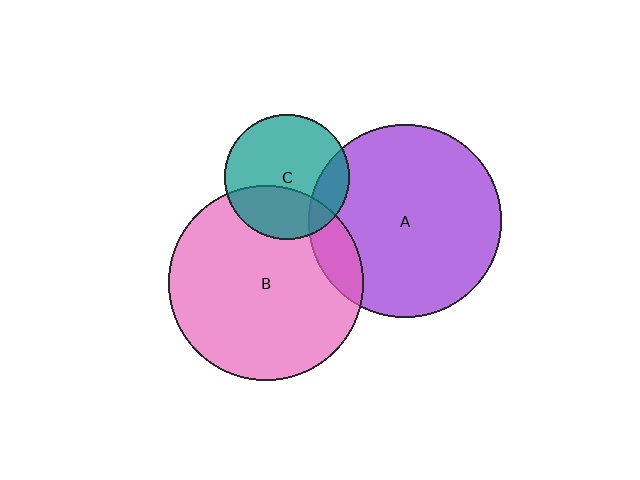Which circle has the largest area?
Circle B (pink).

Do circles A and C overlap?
Yes.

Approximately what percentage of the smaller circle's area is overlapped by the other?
Approximately 15%.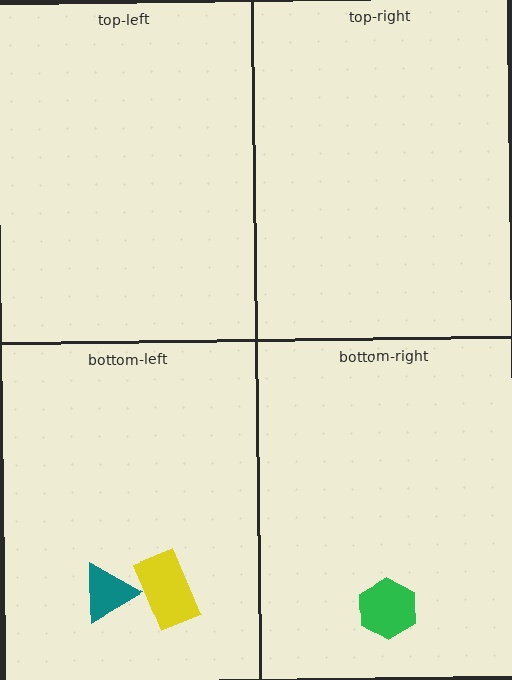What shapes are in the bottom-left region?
The teal triangle, the yellow rectangle.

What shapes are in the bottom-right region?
The green hexagon.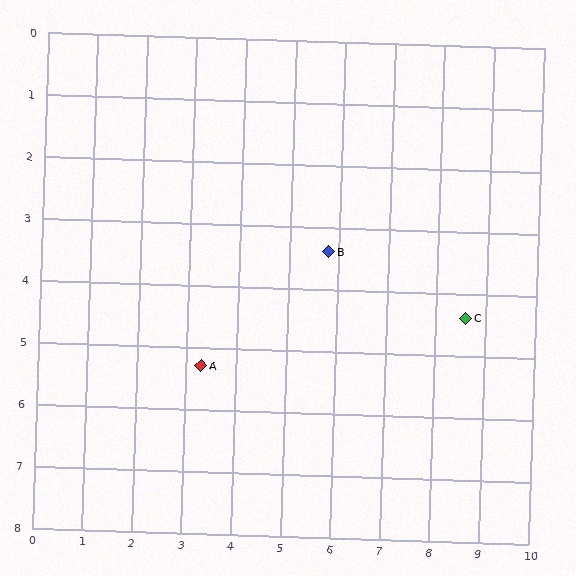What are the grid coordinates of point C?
Point C is at approximately (8.6, 4.4).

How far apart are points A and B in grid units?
Points A and B are about 3.1 grid units apart.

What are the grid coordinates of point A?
Point A is at approximately (3.3, 5.3).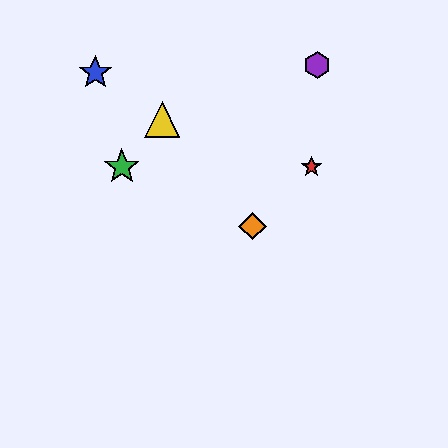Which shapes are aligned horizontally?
The red star, the green star are aligned horizontally.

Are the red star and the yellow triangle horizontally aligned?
No, the red star is at y≈167 and the yellow triangle is at y≈119.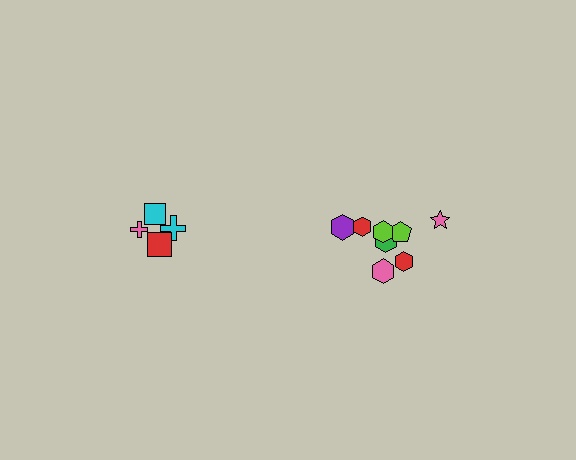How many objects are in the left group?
There are 4 objects.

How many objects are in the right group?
There are 8 objects.